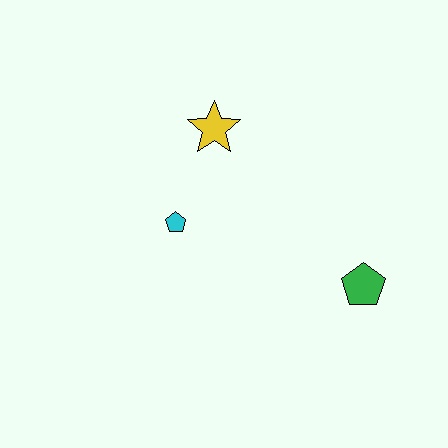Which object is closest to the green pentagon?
The cyan pentagon is closest to the green pentagon.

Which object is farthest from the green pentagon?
The yellow star is farthest from the green pentagon.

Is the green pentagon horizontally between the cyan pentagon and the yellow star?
No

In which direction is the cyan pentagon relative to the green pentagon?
The cyan pentagon is to the left of the green pentagon.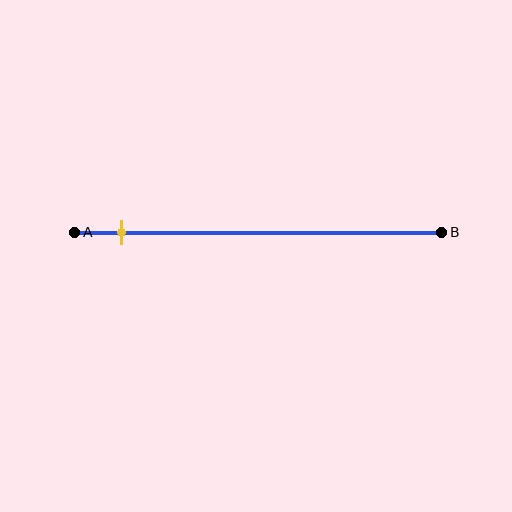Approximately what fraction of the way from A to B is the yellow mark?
The yellow mark is approximately 15% of the way from A to B.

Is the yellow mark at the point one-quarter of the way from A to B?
No, the mark is at about 15% from A, not at the 25% one-quarter point.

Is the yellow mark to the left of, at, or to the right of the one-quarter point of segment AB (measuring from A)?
The yellow mark is to the left of the one-quarter point of segment AB.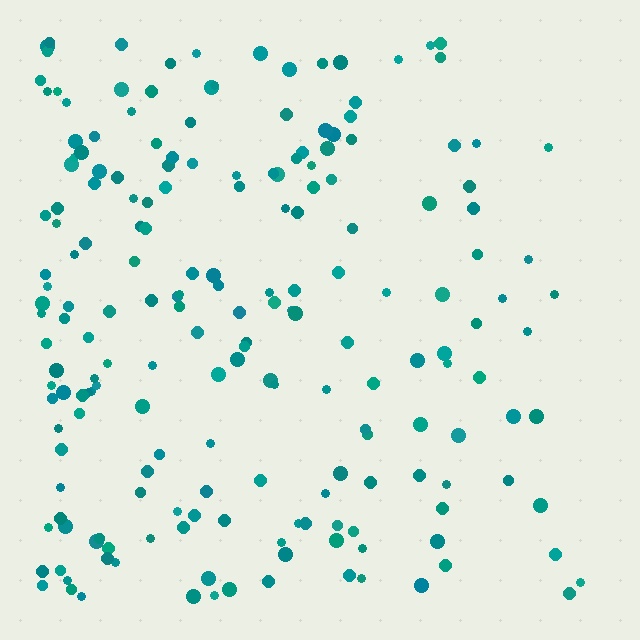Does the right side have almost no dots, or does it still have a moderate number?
Still a moderate number, just noticeably fewer than the left.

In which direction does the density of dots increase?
From right to left, with the left side densest.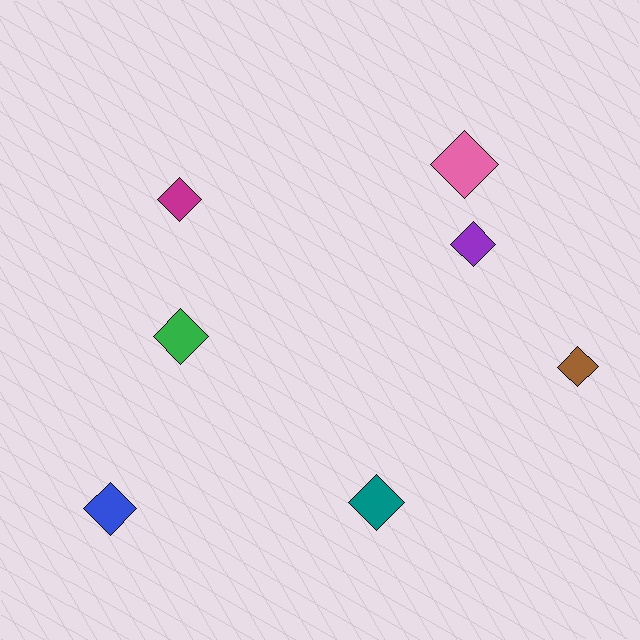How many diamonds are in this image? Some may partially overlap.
There are 7 diamonds.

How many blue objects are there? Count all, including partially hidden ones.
There is 1 blue object.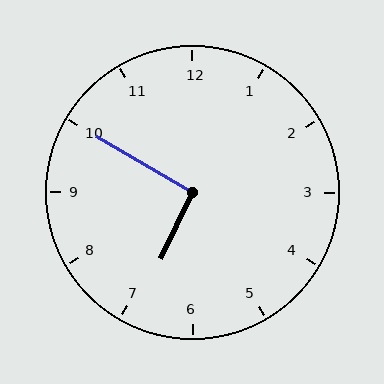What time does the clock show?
6:50.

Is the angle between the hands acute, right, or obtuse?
It is right.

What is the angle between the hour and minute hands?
Approximately 95 degrees.